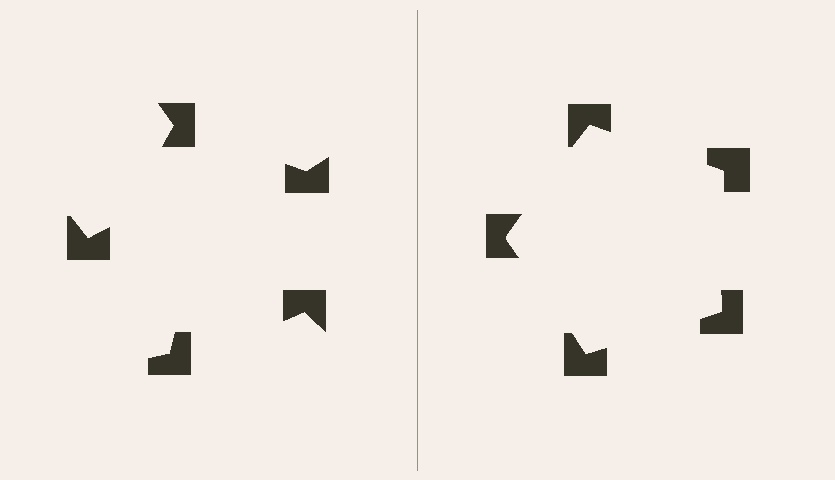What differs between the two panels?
The notched squares are positioned identically on both sides; only the wedge orientations differ. On the right they align to a pentagon; on the left they are misaligned.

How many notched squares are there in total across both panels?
10 — 5 on each side.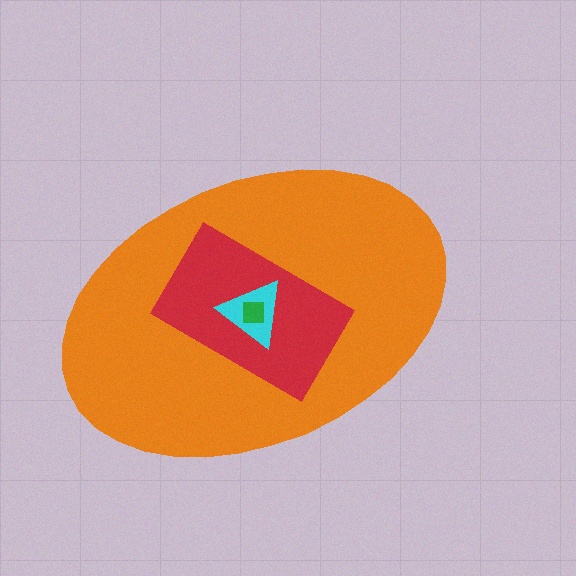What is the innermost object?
The green square.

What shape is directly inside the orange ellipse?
The red rectangle.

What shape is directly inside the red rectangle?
The cyan triangle.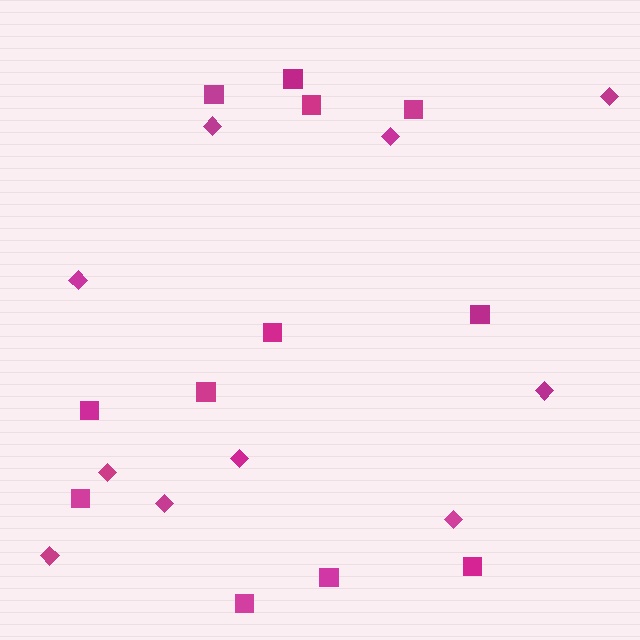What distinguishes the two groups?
There are 2 groups: one group of squares (12) and one group of diamonds (10).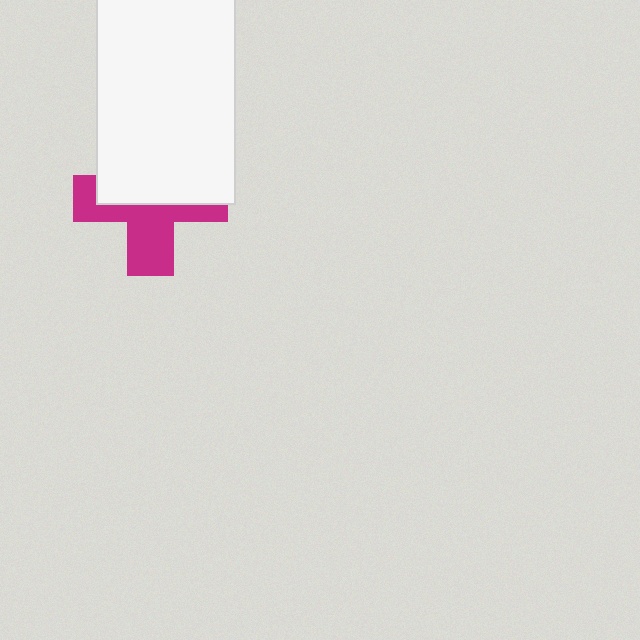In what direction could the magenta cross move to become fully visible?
The magenta cross could move down. That would shift it out from behind the white rectangle entirely.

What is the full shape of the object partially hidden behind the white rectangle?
The partially hidden object is a magenta cross.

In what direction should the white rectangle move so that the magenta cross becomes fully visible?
The white rectangle should move up. That is the shortest direction to clear the overlap and leave the magenta cross fully visible.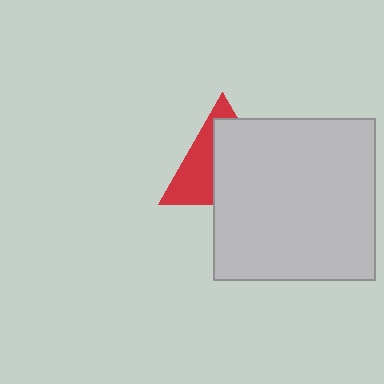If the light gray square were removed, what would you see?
You would see the complete red triangle.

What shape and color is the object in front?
The object in front is a light gray square.